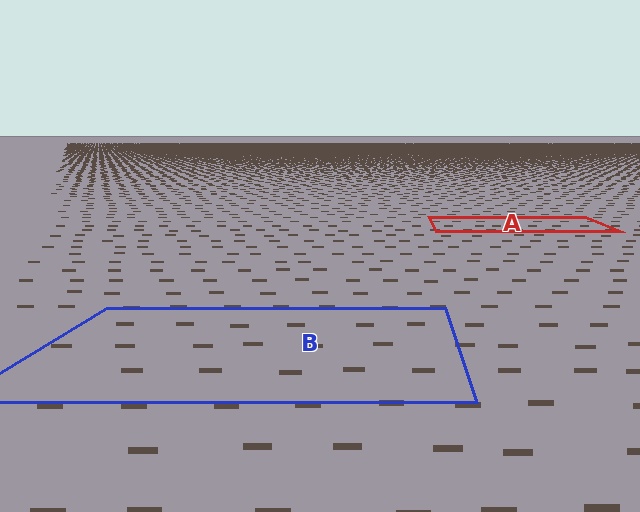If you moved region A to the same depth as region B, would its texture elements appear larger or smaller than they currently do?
They would appear larger. At a closer depth, the same texture elements are projected at a bigger on-screen size.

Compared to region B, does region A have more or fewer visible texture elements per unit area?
Region A has more texture elements per unit area — they are packed more densely because it is farther away.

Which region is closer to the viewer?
Region B is closer. The texture elements there are larger and more spread out.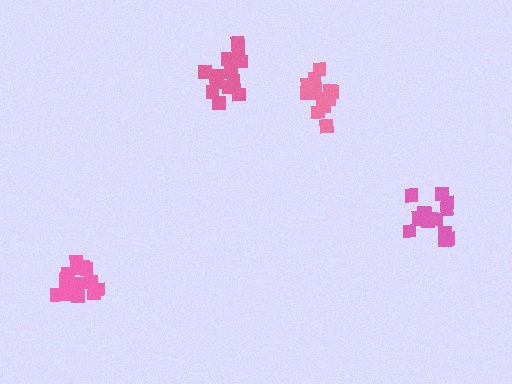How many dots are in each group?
Group 1: 13 dots, Group 2: 15 dots, Group 3: 13 dots, Group 4: 17 dots (58 total).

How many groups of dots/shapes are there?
There are 4 groups.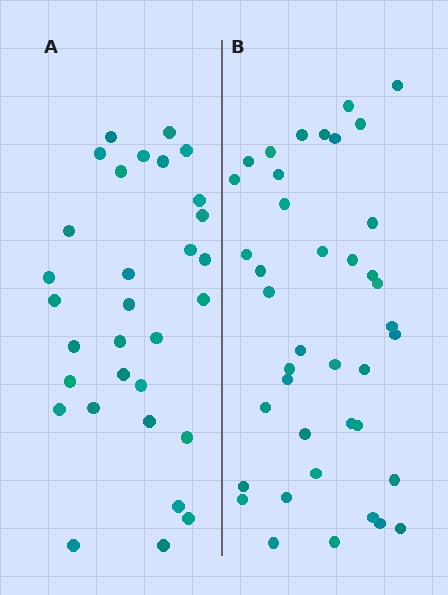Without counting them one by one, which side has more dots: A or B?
Region B (the right region) has more dots.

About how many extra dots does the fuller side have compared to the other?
Region B has roughly 8 or so more dots than region A.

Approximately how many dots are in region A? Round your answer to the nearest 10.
About 30 dots. (The exact count is 31, which rounds to 30.)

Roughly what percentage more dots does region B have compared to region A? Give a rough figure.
About 30% more.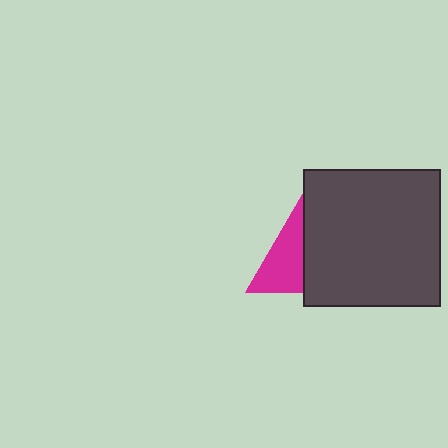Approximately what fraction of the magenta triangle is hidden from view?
Roughly 54% of the magenta triangle is hidden behind the dark gray square.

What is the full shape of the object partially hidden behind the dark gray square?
The partially hidden object is a magenta triangle.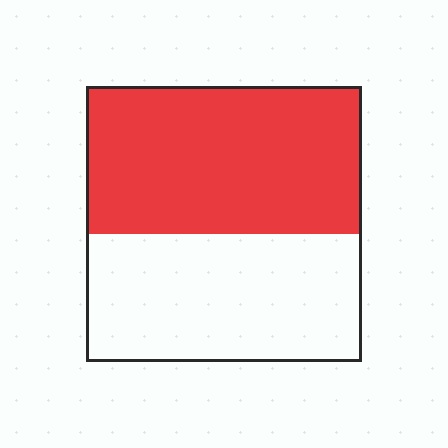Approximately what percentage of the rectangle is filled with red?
Approximately 55%.